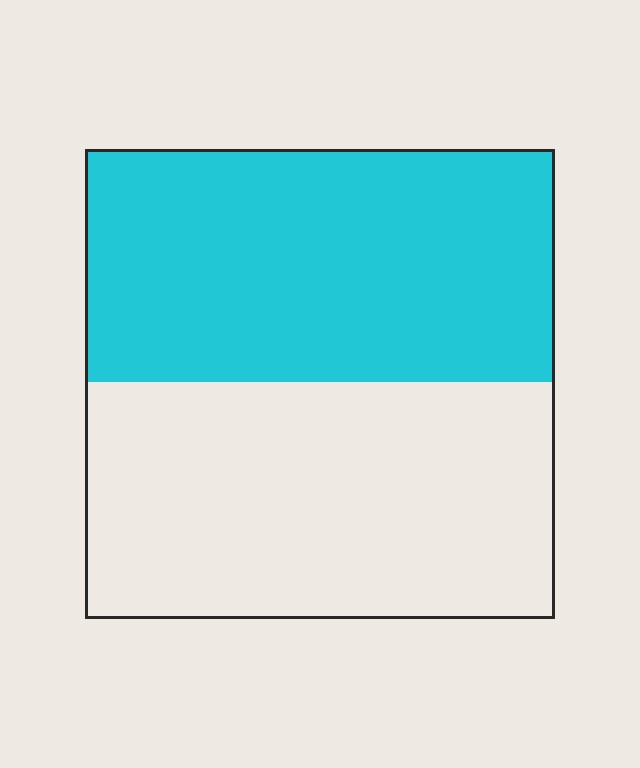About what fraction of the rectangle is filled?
About one half (1/2).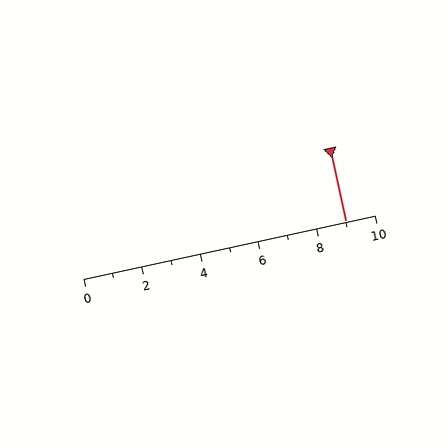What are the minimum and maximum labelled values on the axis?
The axis runs from 0 to 10.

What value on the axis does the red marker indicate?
The marker indicates approximately 9.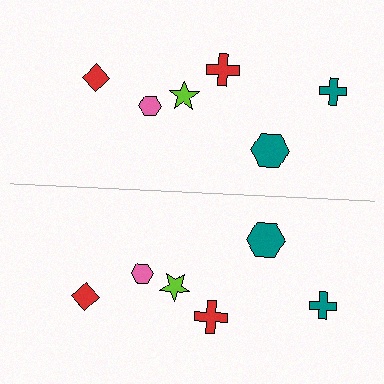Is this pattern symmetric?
Yes, this pattern has bilateral (reflection) symmetry.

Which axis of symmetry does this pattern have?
The pattern has a horizontal axis of symmetry running through the center of the image.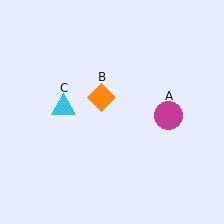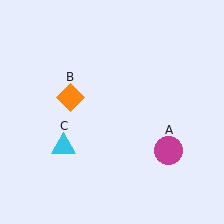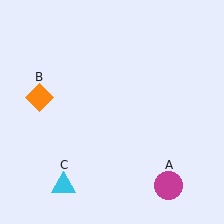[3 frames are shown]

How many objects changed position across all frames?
3 objects changed position: magenta circle (object A), orange diamond (object B), cyan triangle (object C).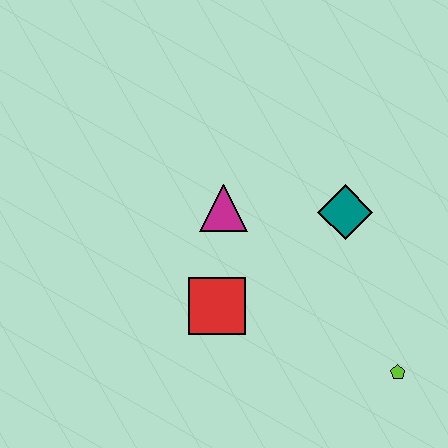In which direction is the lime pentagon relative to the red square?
The lime pentagon is to the right of the red square.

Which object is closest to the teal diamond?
The magenta triangle is closest to the teal diamond.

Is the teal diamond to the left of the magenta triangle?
No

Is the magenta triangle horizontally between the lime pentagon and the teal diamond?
No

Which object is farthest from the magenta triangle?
The lime pentagon is farthest from the magenta triangle.